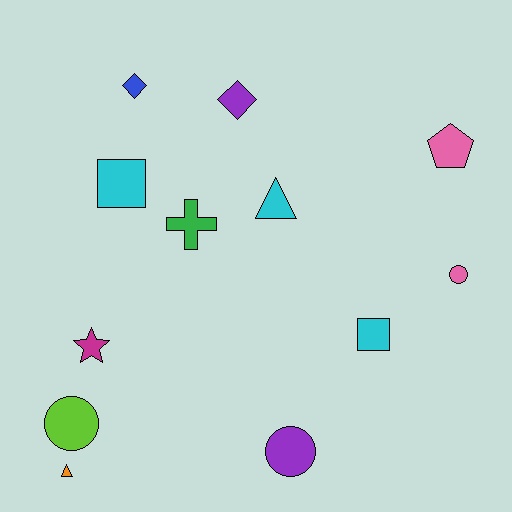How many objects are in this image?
There are 12 objects.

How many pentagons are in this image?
There is 1 pentagon.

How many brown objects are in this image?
There are no brown objects.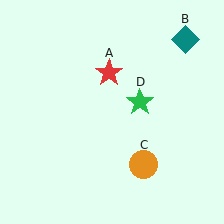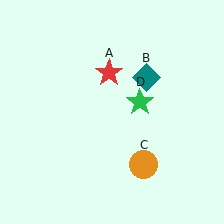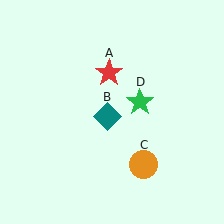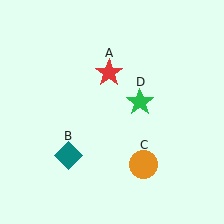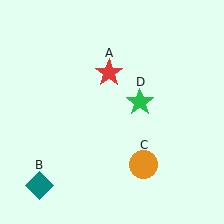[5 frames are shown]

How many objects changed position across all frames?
1 object changed position: teal diamond (object B).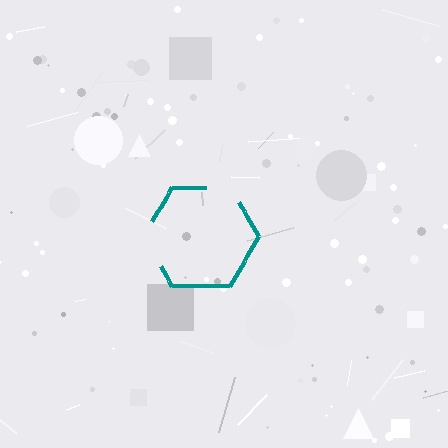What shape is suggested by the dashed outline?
The dashed outline suggests a hexagon.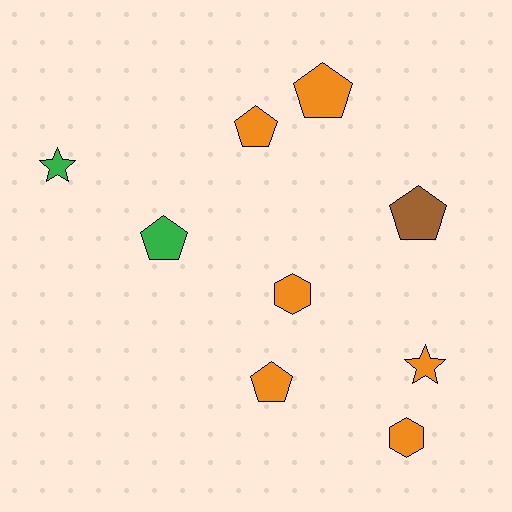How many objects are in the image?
There are 9 objects.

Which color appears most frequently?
Orange, with 6 objects.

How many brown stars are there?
There are no brown stars.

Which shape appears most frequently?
Pentagon, with 5 objects.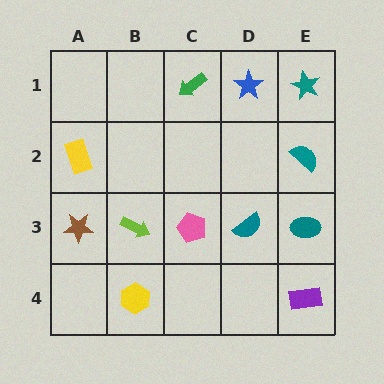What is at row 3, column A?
A brown star.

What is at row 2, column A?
A yellow rectangle.